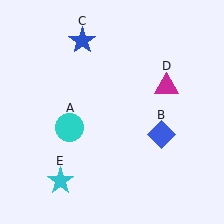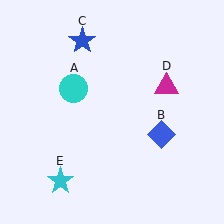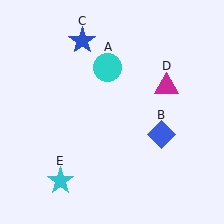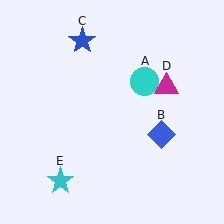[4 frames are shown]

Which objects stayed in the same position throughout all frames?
Blue diamond (object B) and blue star (object C) and magenta triangle (object D) and cyan star (object E) remained stationary.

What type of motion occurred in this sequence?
The cyan circle (object A) rotated clockwise around the center of the scene.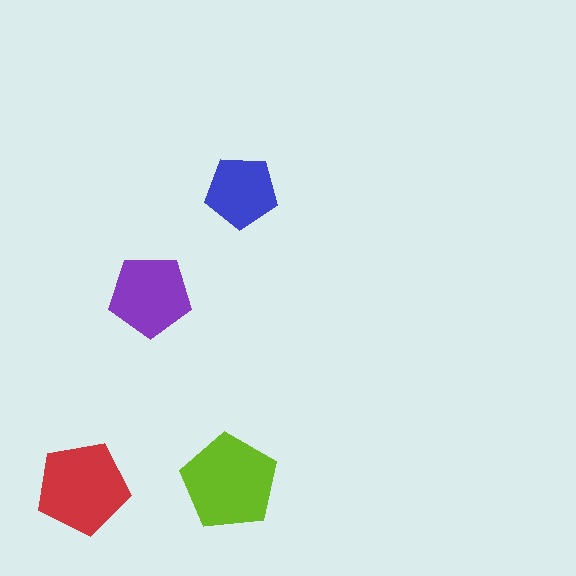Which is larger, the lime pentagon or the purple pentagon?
The lime one.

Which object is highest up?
The blue pentagon is topmost.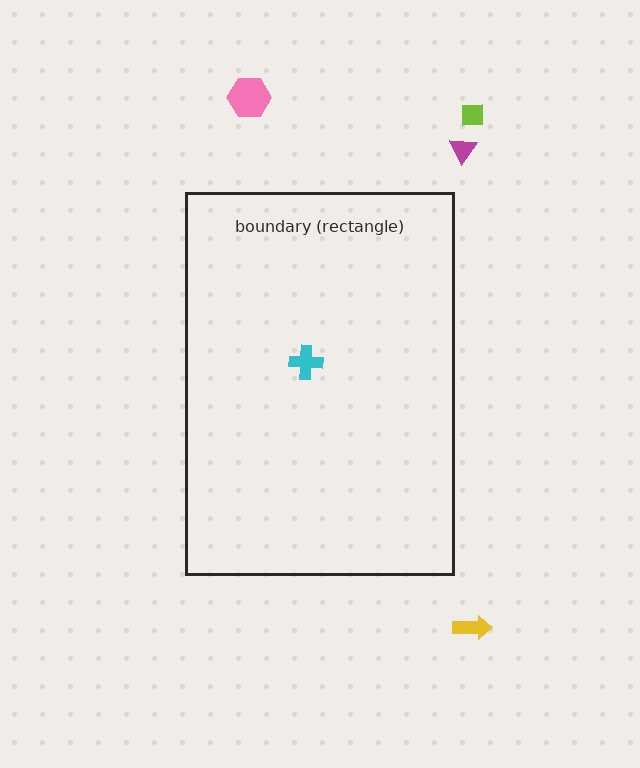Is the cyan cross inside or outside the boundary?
Inside.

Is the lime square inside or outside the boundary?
Outside.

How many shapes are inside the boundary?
1 inside, 4 outside.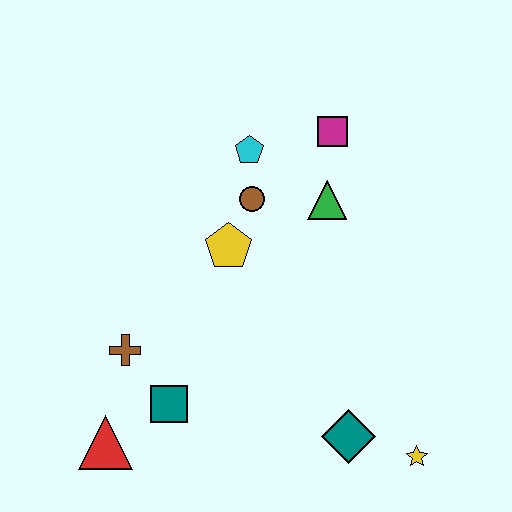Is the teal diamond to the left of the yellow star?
Yes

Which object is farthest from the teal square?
The magenta square is farthest from the teal square.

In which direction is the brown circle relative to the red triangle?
The brown circle is above the red triangle.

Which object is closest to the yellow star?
The teal diamond is closest to the yellow star.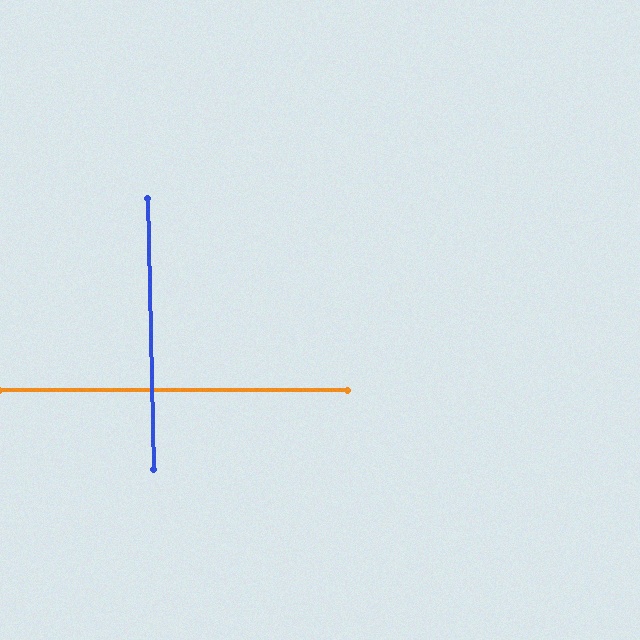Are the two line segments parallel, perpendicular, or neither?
Perpendicular — they meet at approximately 89°.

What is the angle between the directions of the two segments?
Approximately 89 degrees.